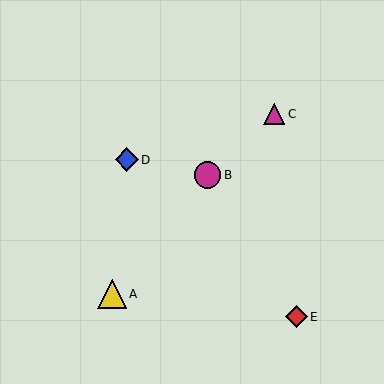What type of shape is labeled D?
Shape D is a blue diamond.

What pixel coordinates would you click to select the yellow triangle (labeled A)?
Click at (112, 294) to select the yellow triangle A.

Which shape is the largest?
The yellow triangle (labeled A) is the largest.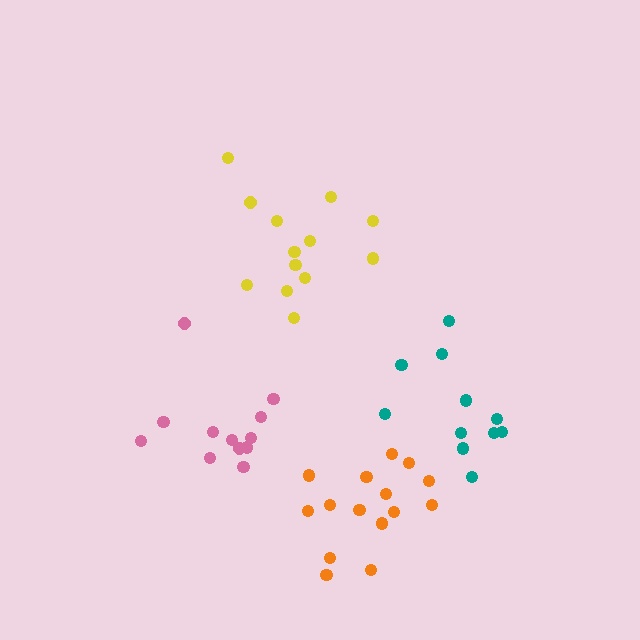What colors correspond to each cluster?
The clusters are colored: yellow, teal, pink, orange.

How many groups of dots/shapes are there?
There are 4 groups.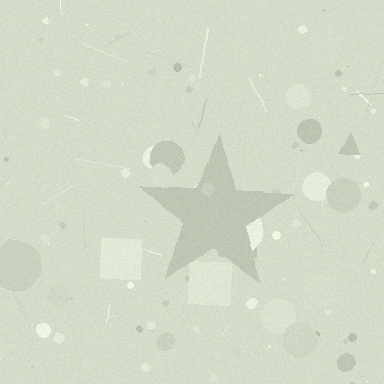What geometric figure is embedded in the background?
A star is embedded in the background.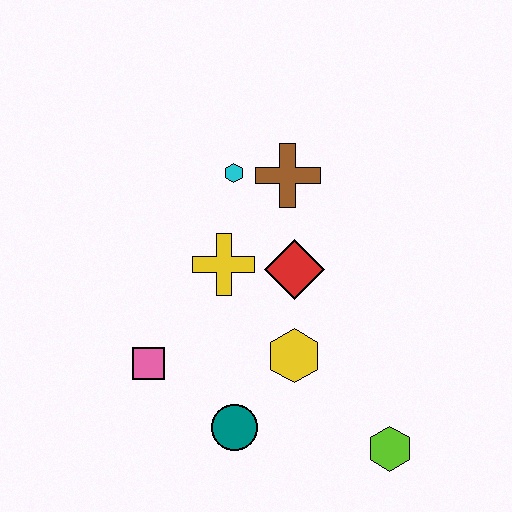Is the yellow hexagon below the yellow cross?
Yes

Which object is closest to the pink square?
The teal circle is closest to the pink square.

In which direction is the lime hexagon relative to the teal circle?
The lime hexagon is to the right of the teal circle.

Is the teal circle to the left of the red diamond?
Yes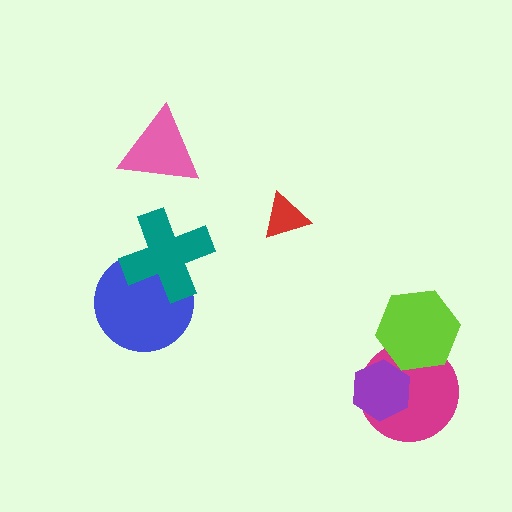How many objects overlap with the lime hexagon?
1 object overlaps with the lime hexagon.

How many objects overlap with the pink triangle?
0 objects overlap with the pink triangle.